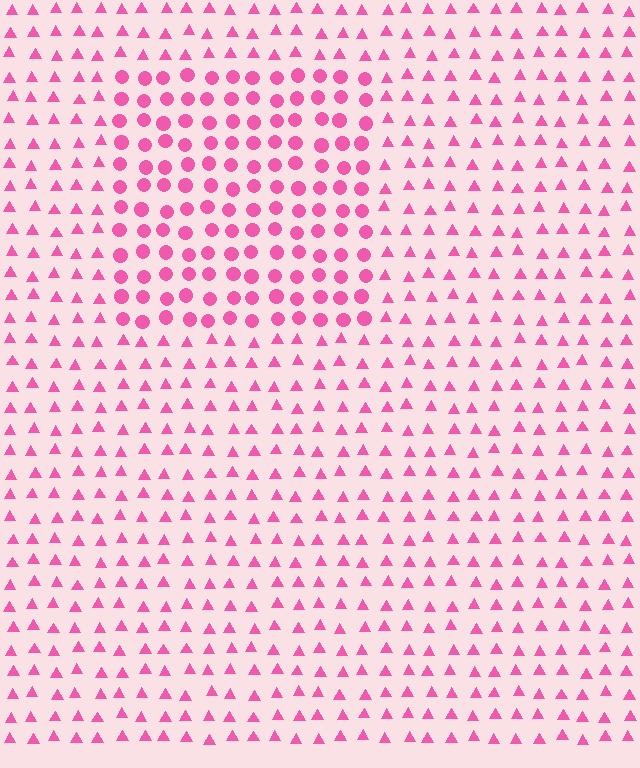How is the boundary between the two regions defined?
The boundary is defined by a change in element shape: circles inside vs. triangles outside. All elements share the same color and spacing.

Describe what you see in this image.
The image is filled with small pink elements arranged in a uniform grid. A rectangle-shaped region contains circles, while the surrounding area contains triangles. The boundary is defined purely by the change in element shape.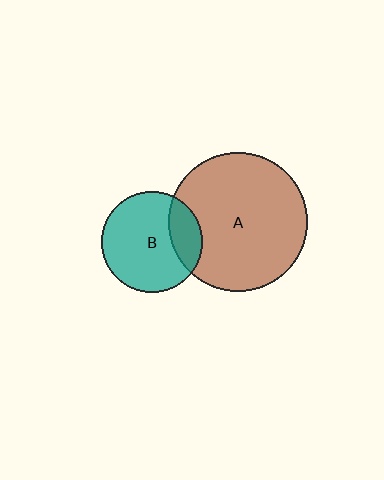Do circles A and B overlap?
Yes.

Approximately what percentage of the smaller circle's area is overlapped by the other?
Approximately 20%.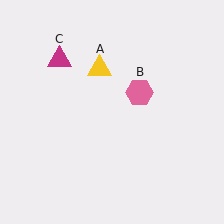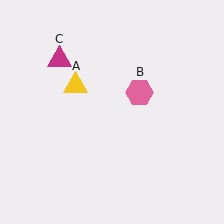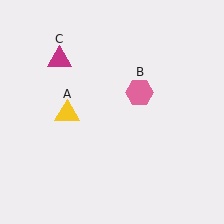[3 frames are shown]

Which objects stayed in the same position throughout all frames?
Pink hexagon (object B) and magenta triangle (object C) remained stationary.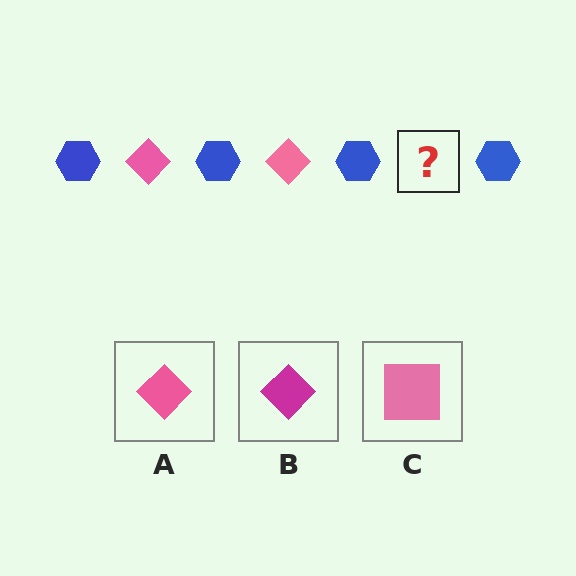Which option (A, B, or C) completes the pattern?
A.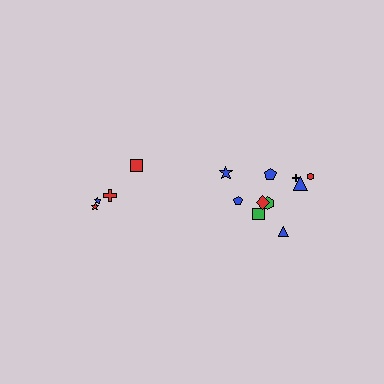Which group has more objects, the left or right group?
The right group.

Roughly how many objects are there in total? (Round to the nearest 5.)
Roughly 15 objects in total.